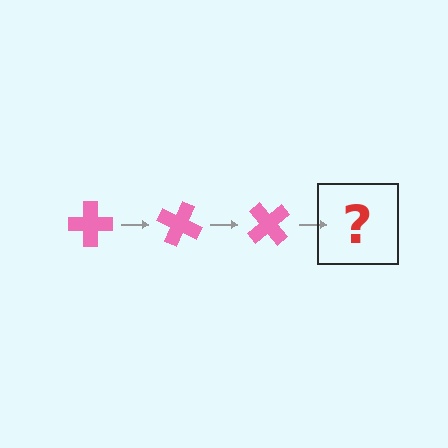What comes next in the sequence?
The next element should be a pink cross rotated 75 degrees.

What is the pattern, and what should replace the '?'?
The pattern is that the cross rotates 25 degrees each step. The '?' should be a pink cross rotated 75 degrees.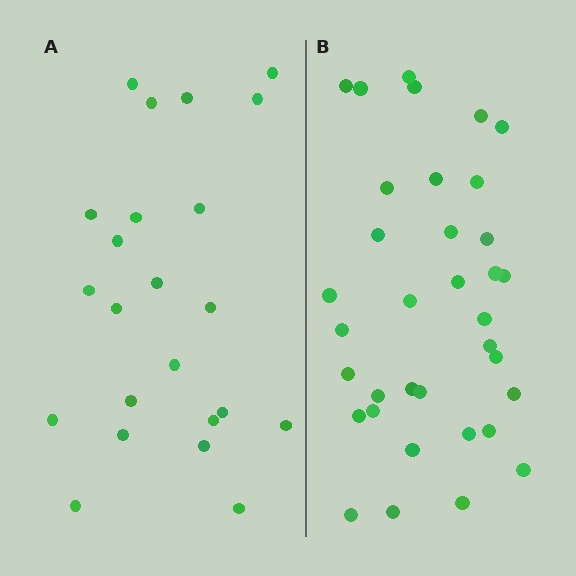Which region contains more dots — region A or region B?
Region B (the right region) has more dots.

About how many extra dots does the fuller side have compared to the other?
Region B has roughly 12 or so more dots than region A.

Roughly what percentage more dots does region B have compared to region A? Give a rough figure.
About 50% more.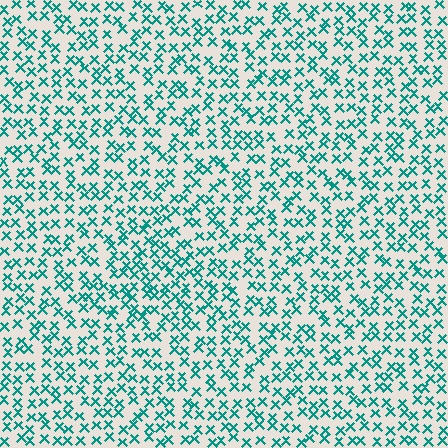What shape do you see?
I see a triangle.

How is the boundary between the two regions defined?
The boundary is defined by a change in element density (approximately 1.4x ratio). All elements are the same color, size, and shape.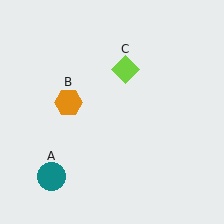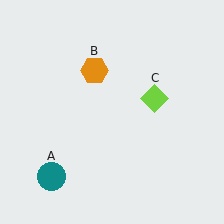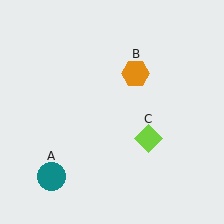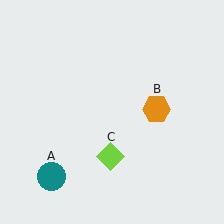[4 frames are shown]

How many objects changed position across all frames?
2 objects changed position: orange hexagon (object B), lime diamond (object C).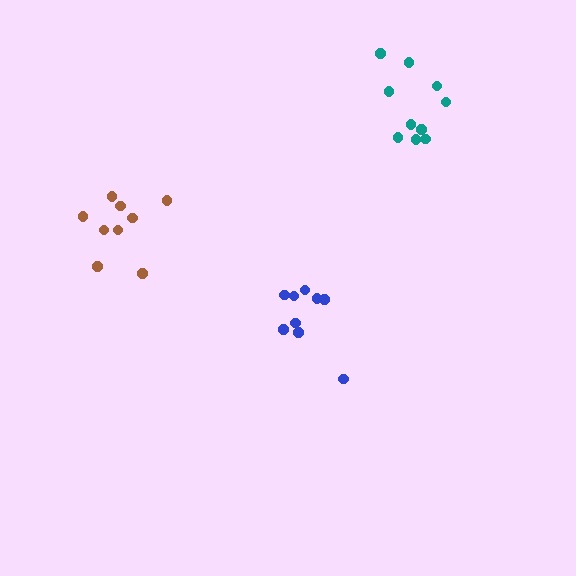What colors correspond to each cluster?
The clusters are colored: teal, blue, brown.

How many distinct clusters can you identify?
There are 3 distinct clusters.